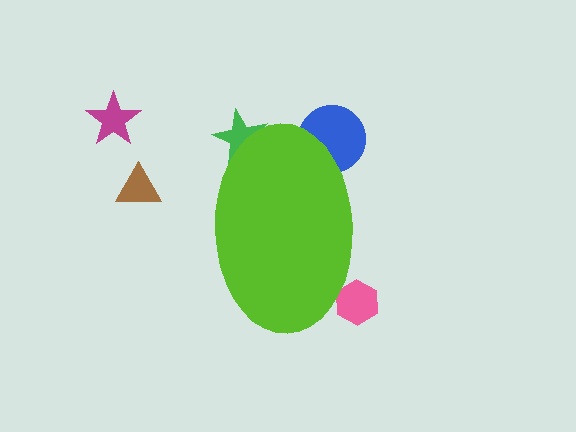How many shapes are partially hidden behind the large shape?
3 shapes are partially hidden.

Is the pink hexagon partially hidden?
Yes, the pink hexagon is partially hidden behind the lime ellipse.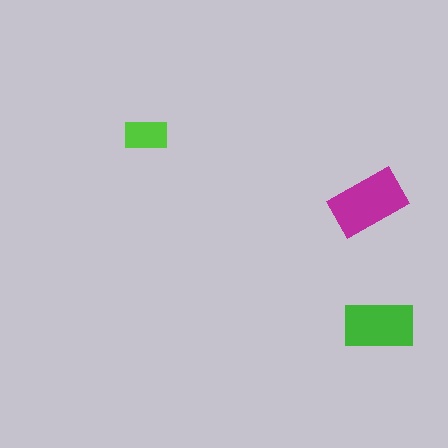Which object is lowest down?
The green rectangle is bottommost.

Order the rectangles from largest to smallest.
the magenta one, the green one, the lime one.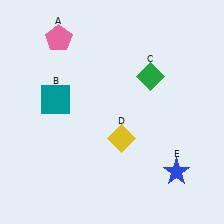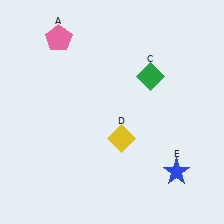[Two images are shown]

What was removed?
The teal square (B) was removed in Image 2.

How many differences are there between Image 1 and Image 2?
There is 1 difference between the two images.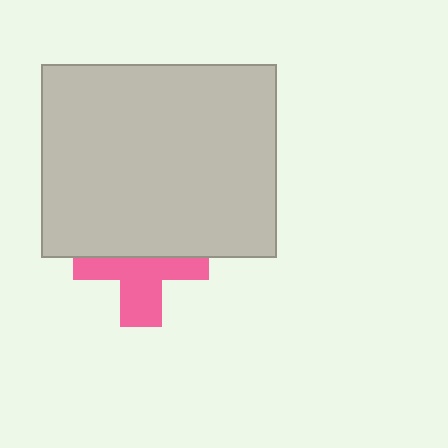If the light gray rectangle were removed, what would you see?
You would see the complete pink cross.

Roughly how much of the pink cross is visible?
About half of it is visible (roughly 52%).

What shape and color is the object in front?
The object in front is a light gray rectangle.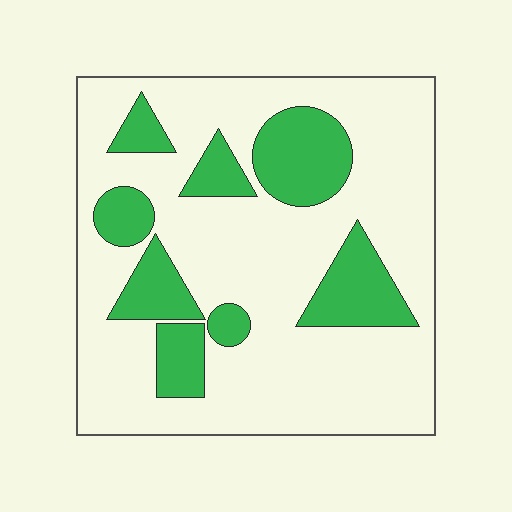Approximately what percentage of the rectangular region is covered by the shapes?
Approximately 25%.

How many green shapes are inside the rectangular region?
8.